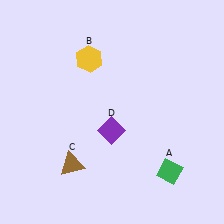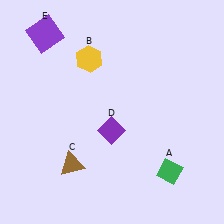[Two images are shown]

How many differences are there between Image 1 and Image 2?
There is 1 difference between the two images.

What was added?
A purple square (E) was added in Image 2.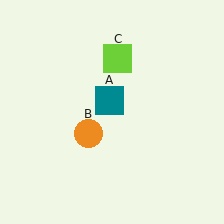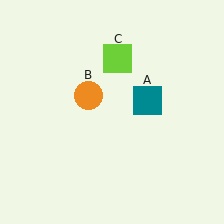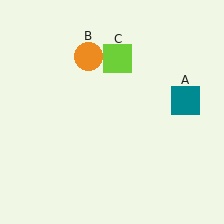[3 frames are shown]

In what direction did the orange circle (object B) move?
The orange circle (object B) moved up.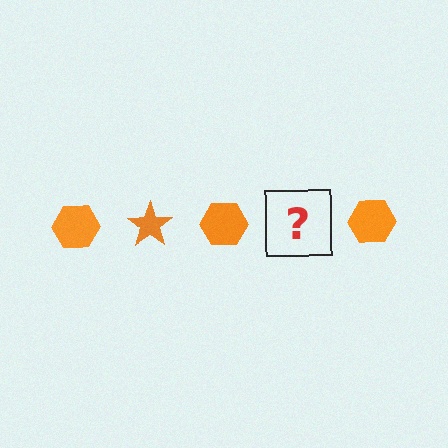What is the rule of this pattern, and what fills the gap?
The rule is that the pattern cycles through hexagon, star shapes in orange. The gap should be filled with an orange star.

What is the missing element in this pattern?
The missing element is an orange star.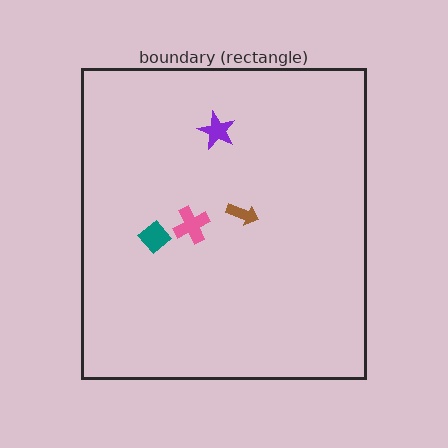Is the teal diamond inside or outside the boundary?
Inside.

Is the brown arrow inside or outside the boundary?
Inside.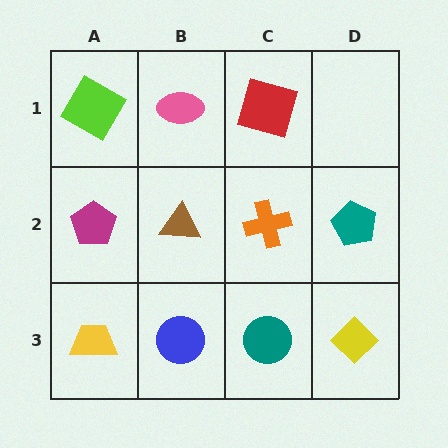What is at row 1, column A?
A lime diamond.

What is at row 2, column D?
A teal pentagon.